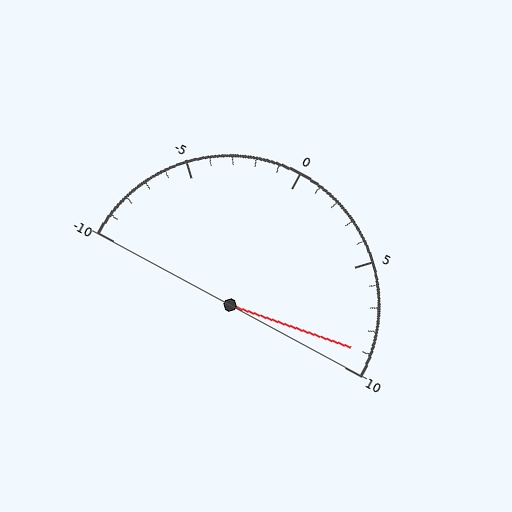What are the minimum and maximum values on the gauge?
The gauge ranges from -10 to 10.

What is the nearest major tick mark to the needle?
The nearest major tick mark is 10.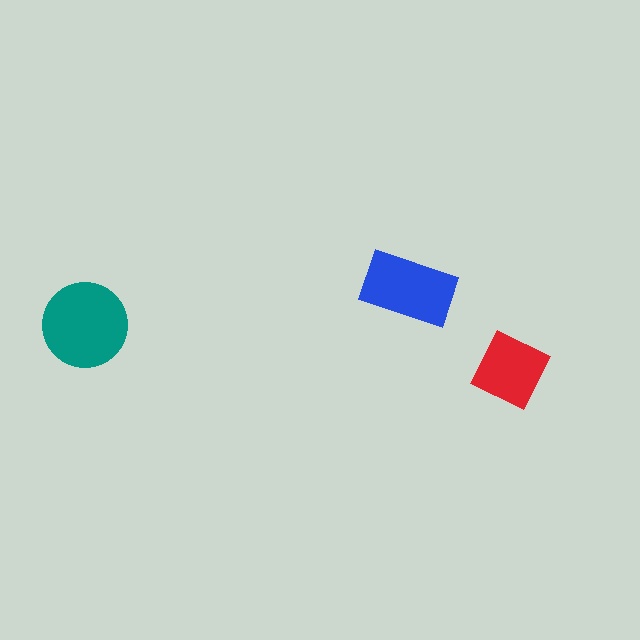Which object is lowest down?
The red diamond is bottommost.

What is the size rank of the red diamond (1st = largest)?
3rd.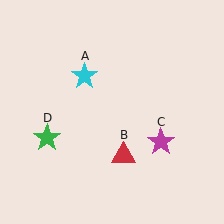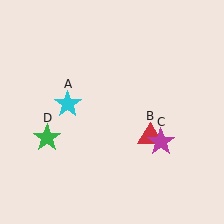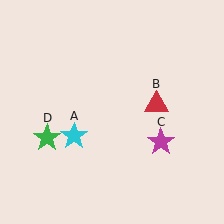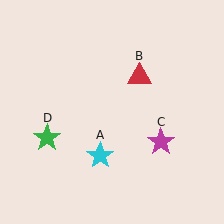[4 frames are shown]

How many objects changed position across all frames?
2 objects changed position: cyan star (object A), red triangle (object B).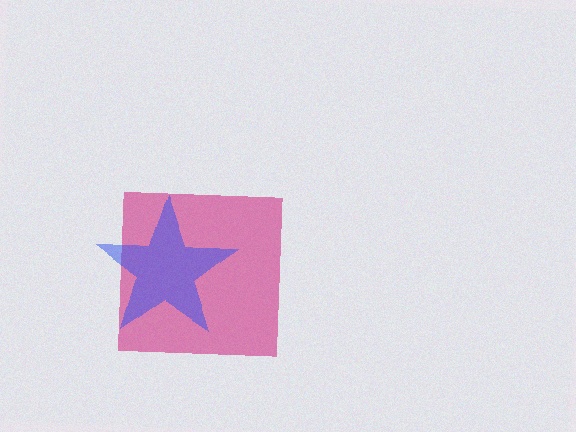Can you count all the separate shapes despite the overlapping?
Yes, there are 2 separate shapes.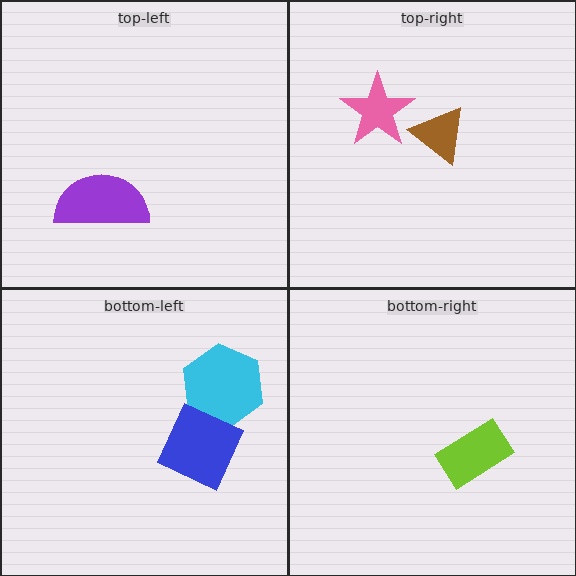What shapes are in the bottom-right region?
The lime rectangle.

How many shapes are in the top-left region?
1.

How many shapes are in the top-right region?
2.